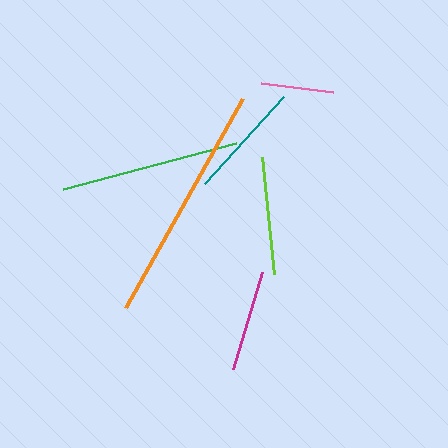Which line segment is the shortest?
The pink line is the shortest at approximately 73 pixels.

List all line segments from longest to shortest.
From longest to shortest: orange, green, lime, teal, magenta, pink.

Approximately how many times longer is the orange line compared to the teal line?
The orange line is approximately 2.0 times the length of the teal line.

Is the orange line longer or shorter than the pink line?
The orange line is longer than the pink line.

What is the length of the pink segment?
The pink segment is approximately 73 pixels long.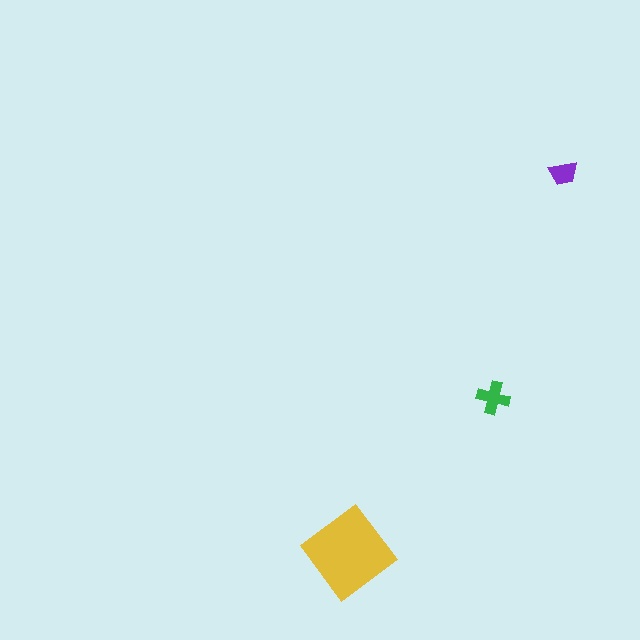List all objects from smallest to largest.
The purple trapezoid, the green cross, the yellow diamond.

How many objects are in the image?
There are 3 objects in the image.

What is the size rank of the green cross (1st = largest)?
2nd.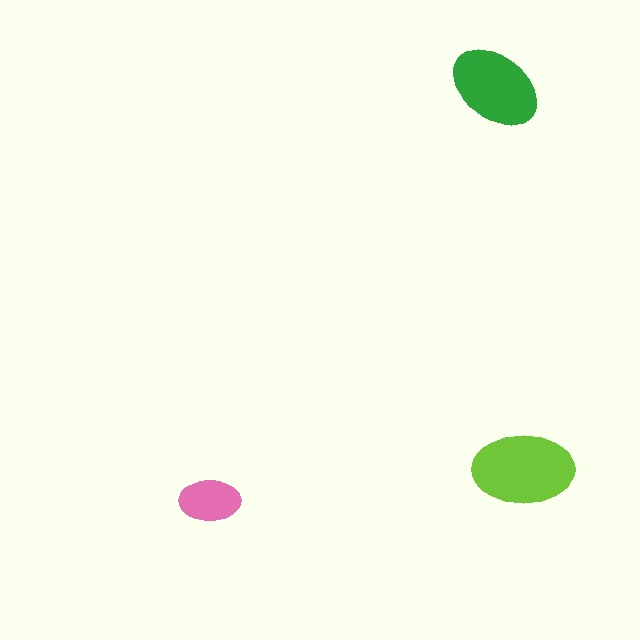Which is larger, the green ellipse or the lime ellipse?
The lime one.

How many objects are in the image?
There are 3 objects in the image.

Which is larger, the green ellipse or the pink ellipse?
The green one.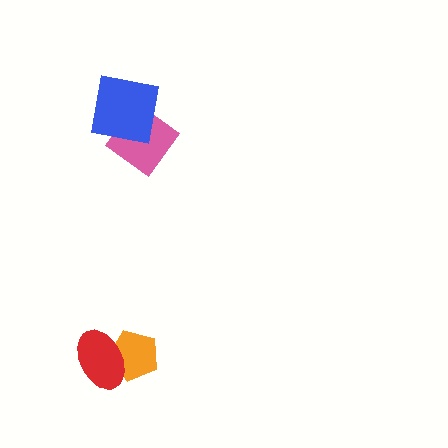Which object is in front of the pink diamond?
The blue square is in front of the pink diamond.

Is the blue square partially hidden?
No, no other shape covers it.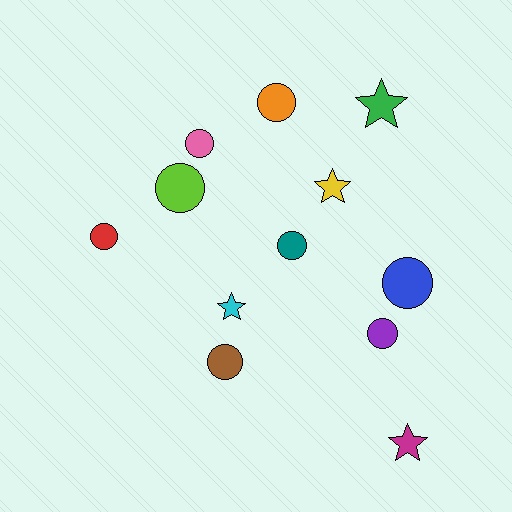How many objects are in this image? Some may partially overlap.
There are 12 objects.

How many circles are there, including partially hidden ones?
There are 8 circles.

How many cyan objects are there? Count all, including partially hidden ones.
There is 1 cyan object.